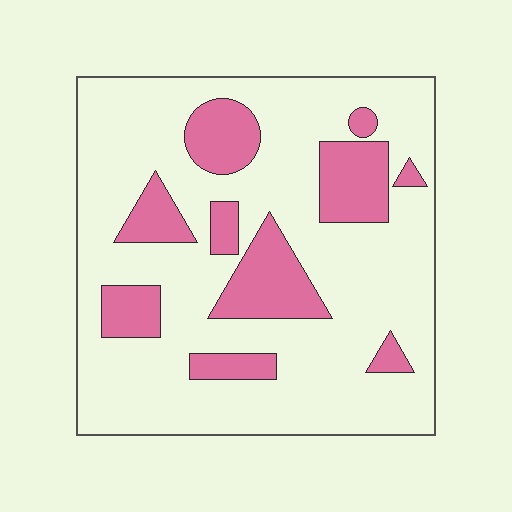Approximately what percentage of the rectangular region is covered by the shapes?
Approximately 25%.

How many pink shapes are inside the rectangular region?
10.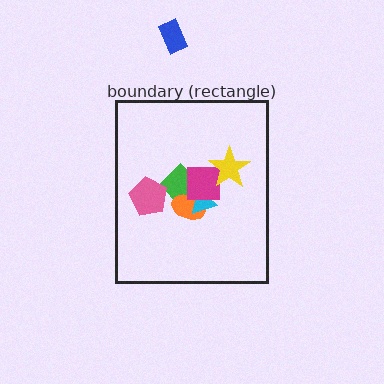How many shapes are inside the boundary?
6 inside, 1 outside.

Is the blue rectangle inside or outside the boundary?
Outside.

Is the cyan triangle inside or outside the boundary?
Inside.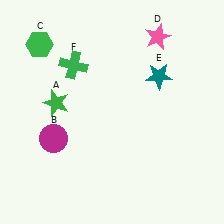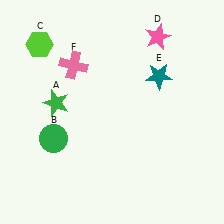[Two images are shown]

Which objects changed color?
B changed from magenta to green. C changed from green to lime. F changed from green to pink.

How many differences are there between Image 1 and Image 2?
There are 3 differences between the two images.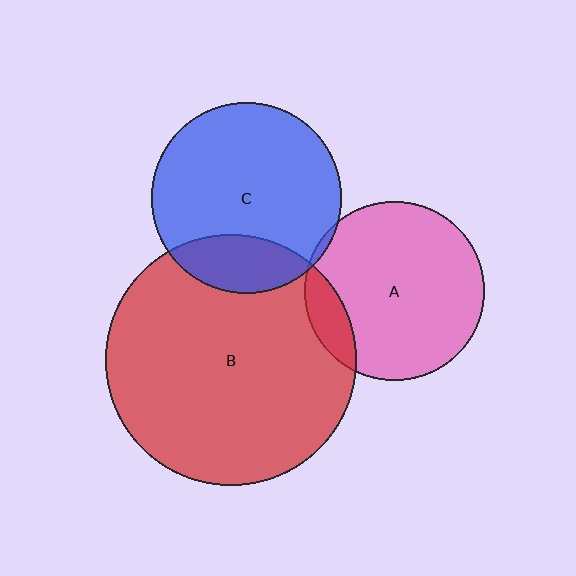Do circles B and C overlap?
Yes.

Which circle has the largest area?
Circle B (red).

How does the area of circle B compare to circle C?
Approximately 1.7 times.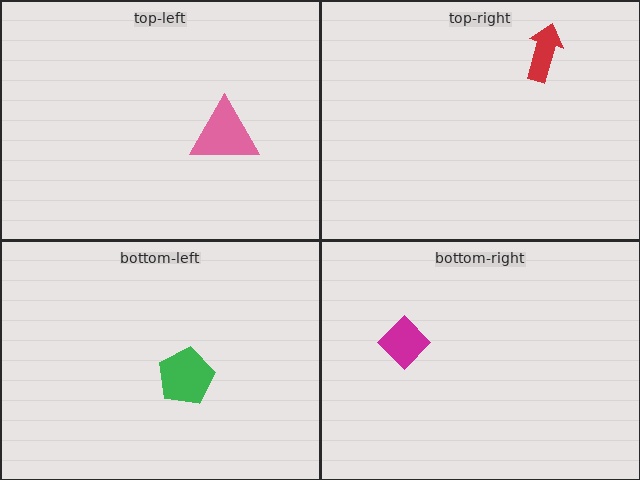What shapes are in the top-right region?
The red arrow.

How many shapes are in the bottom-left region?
1.